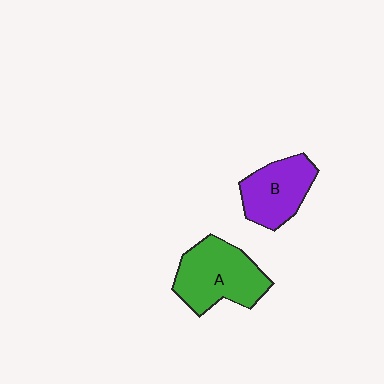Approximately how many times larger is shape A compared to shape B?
Approximately 1.3 times.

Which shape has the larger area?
Shape A (green).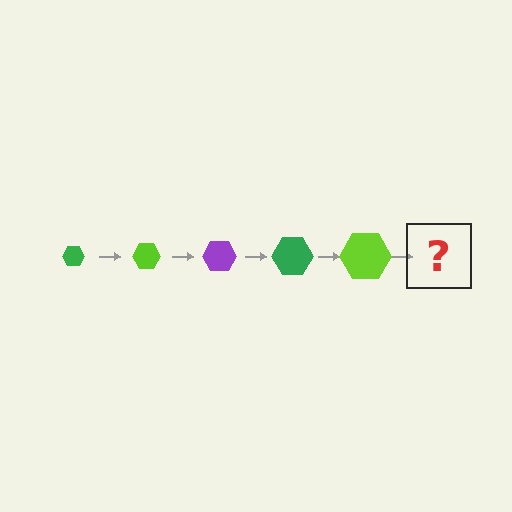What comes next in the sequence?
The next element should be a purple hexagon, larger than the previous one.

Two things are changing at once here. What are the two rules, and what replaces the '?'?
The two rules are that the hexagon grows larger each step and the color cycles through green, lime, and purple. The '?' should be a purple hexagon, larger than the previous one.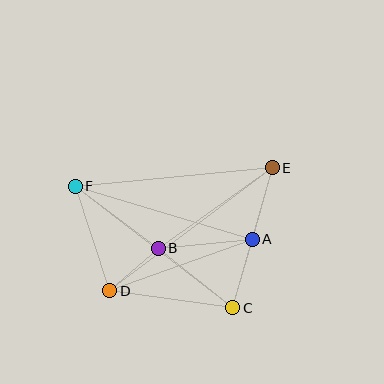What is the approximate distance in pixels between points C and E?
The distance between C and E is approximately 146 pixels.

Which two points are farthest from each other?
Points D and E are farthest from each other.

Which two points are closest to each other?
Points B and D are closest to each other.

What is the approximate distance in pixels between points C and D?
The distance between C and D is approximately 125 pixels.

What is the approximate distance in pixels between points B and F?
The distance between B and F is approximately 104 pixels.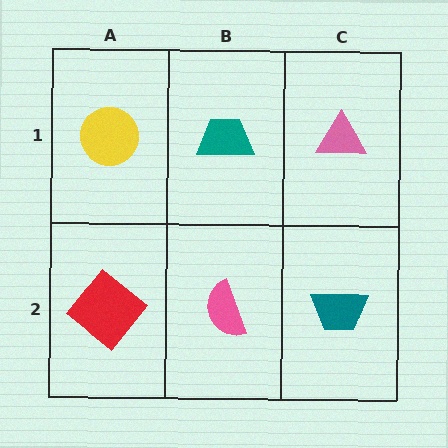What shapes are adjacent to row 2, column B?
A teal trapezoid (row 1, column B), a red diamond (row 2, column A), a teal trapezoid (row 2, column C).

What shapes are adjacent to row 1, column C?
A teal trapezoid (row 2, column C), a teal trapezoid (row 1, column B).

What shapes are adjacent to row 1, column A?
A red diamond (row 2, column A), a teal trapezoid (row 1, column B).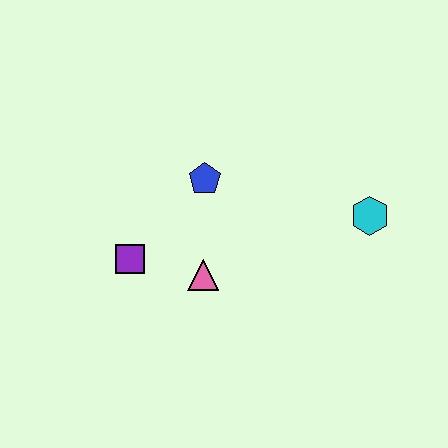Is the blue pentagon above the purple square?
Yes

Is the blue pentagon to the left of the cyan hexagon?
Yes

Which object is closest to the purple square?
The pink triangle is closest to the purple square.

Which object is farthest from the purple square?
The cyan hexagon is farthest from the purple square.